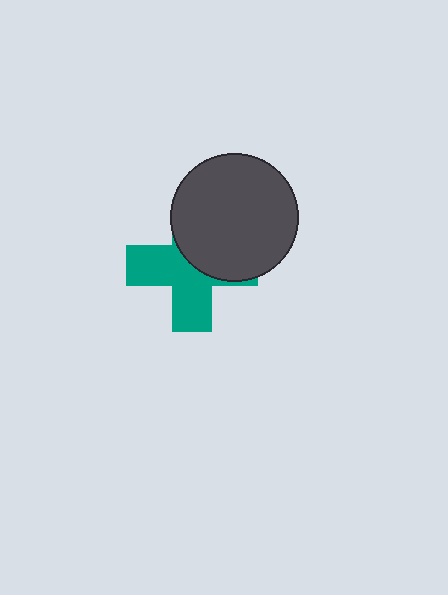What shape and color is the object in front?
The object in front is a dark gray circle.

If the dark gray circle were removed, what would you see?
You would see the complete teal cross.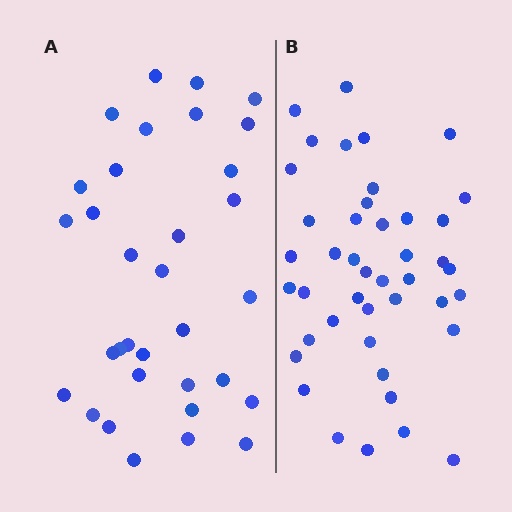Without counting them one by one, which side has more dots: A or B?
Region B (the right region) has more dots.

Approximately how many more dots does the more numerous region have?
Region B has roughly 10 or so more dots than region A.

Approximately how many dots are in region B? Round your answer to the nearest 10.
About 40 dots. (The exact count is 43, which rounds to 40.)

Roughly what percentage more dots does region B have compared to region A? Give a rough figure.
About 30% more.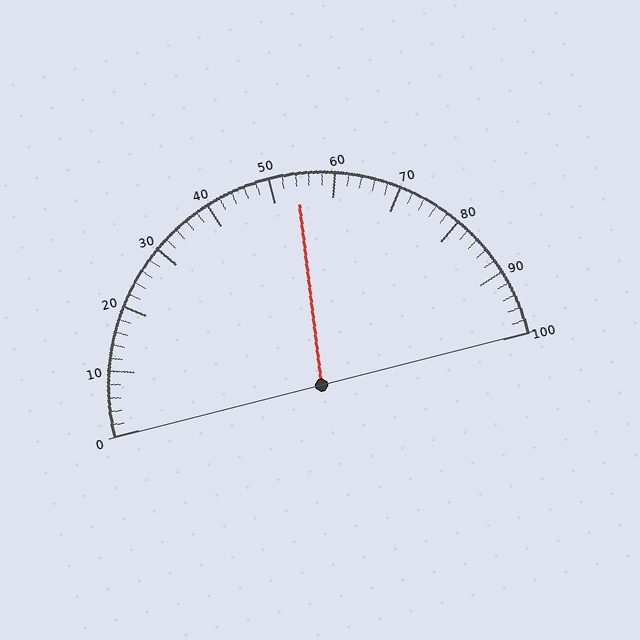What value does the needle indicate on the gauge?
The needle indicates approximately 54.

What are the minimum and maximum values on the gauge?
The gauge ranges from 0 to 100.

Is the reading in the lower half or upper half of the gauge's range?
The reading is in the upper half of the range (0 to 100).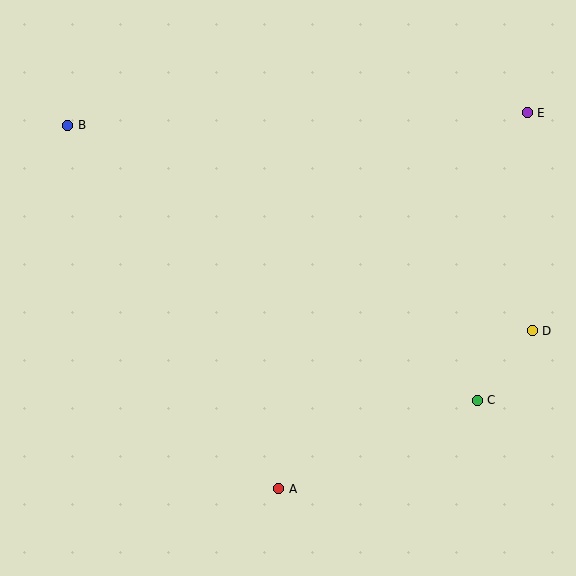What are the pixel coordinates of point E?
Point E is at (527, 113).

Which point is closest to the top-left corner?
Point B is closest to the top-left corner.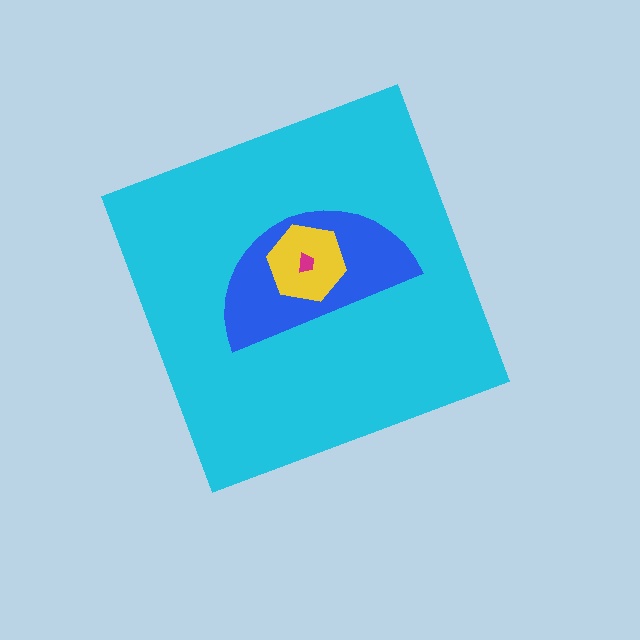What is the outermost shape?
The cyan diamond.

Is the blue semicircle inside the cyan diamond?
Yes.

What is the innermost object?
The magenta trapezoid.